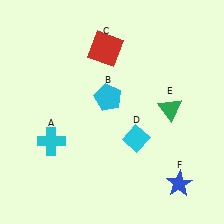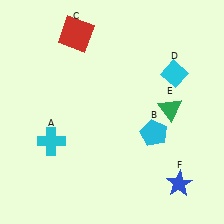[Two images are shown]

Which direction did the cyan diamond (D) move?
The cyan diamond (D) moved up.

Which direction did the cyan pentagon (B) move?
The cyan pentagon (B) moved right.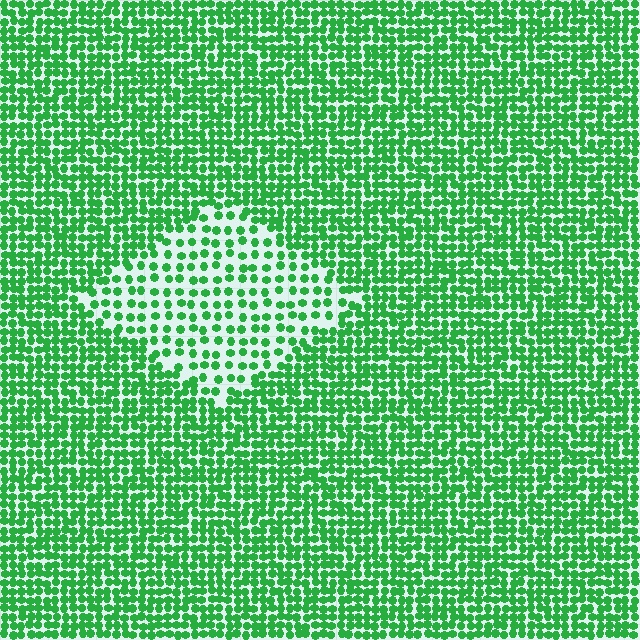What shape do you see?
I see a diamond.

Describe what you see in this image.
The image contains small green elements arranged at two different densities. A diamond-shaped region is visible where the elements are less densely packed than the surrounding area.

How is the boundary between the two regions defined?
The boundary is defined by a change in element density (approximately 2.1x ratio). All elements are the same color, size, and shape.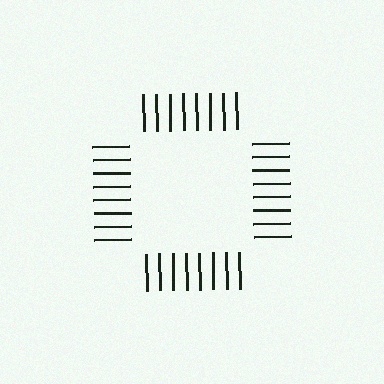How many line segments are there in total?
32 — 8 along each of the 4 edges.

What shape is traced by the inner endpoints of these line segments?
An illusory square — the line segments terminate on its edges but no continuous stroke is drawn.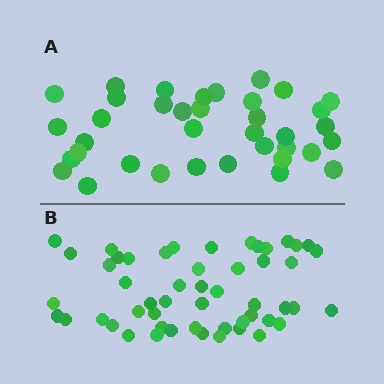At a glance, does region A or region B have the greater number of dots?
Region B (the bottom region) has more dots.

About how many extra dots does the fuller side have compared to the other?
Region B has approximately 15 more dots than region A.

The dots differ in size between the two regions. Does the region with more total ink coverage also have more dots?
No. Region A has more total ink coverage because its dots are larger, but region B actually contains more individual dots. Total area can be misleading — the number of items is what matters here.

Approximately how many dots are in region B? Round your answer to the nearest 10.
About 50 dots. (The exact count is 52, which rounds to 50.)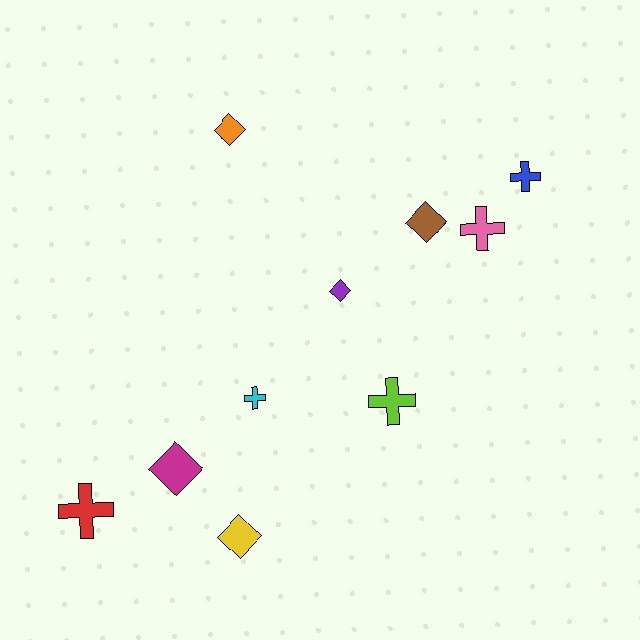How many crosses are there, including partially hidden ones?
There are 5 crosses.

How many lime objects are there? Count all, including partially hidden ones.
There is 1 lime object.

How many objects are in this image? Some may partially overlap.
There are 10 objects.